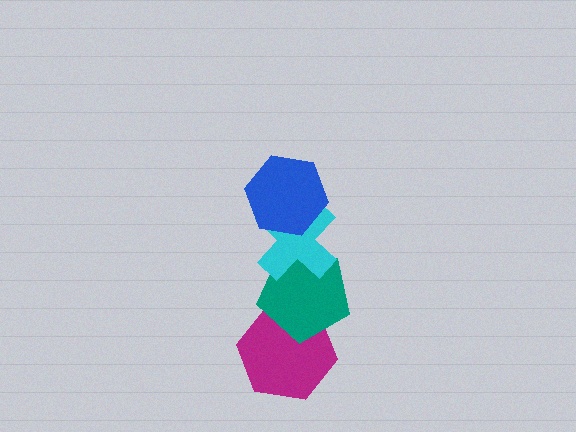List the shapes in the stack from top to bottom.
From top to bottom: the blue hexagon, the cyan cross, the teal pentagon, the magenta hexagon.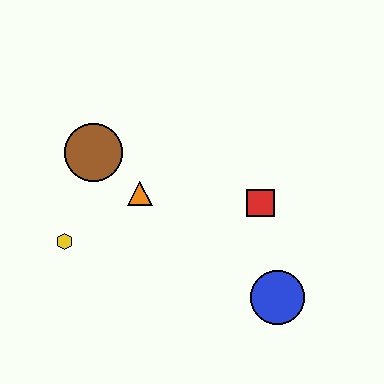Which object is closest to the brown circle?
The orange triangle is closest to the brown circle.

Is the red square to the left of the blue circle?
Yes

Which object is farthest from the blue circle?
The brown circle is farthest from the blue circle.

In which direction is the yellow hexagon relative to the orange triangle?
The yellow hexagon is to the left of the orange triangle.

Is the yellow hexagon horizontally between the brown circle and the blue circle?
No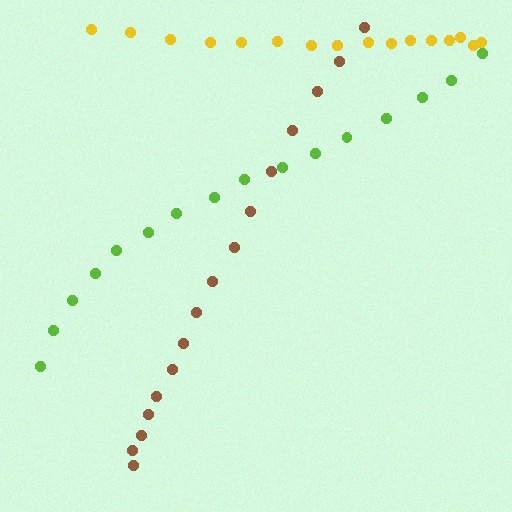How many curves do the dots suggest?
There are 3 distinct paths.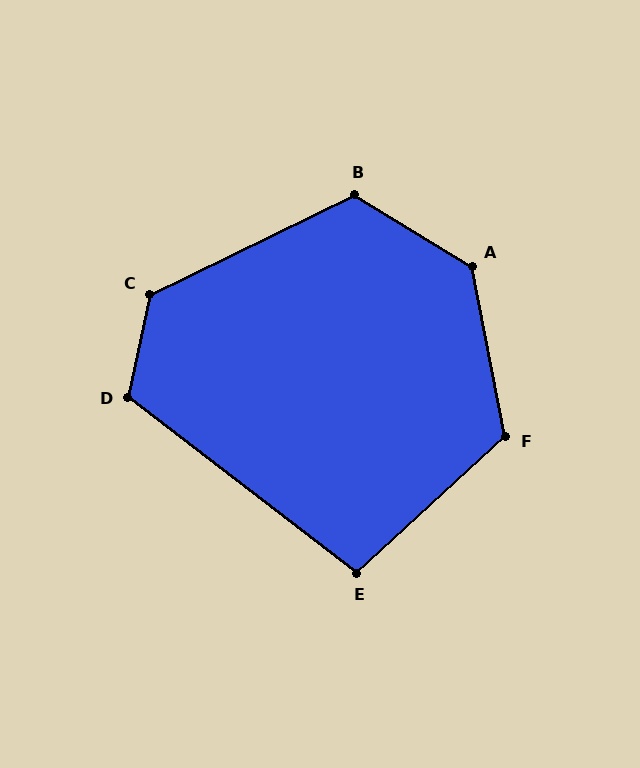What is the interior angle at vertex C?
Approximately 128 degrees (obtuse).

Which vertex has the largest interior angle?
A, at approximately 132 degrees.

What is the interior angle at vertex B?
Approximately 123 degrees (obtuse).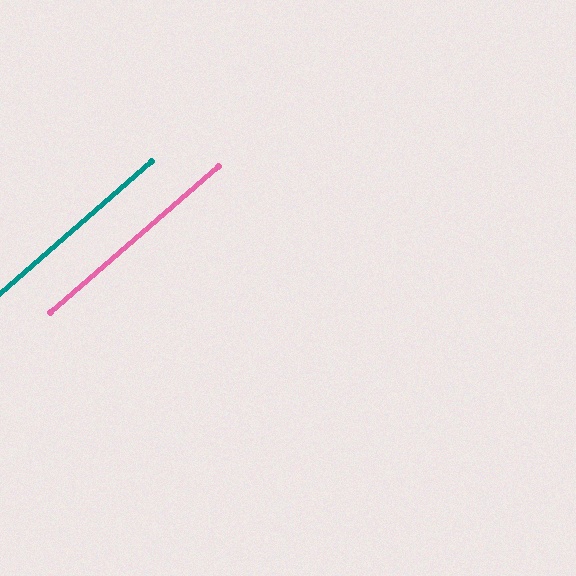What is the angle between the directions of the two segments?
Approximately 0 degrees.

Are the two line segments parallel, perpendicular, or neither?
Parallel — their directions differ by only 0.1°.